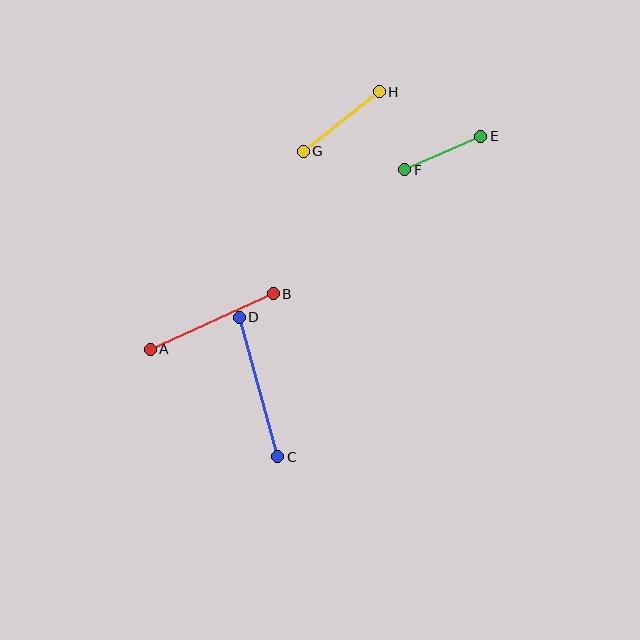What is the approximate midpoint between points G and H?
The midpoint is at approximately (341, 122) pixels.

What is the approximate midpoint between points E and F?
The midpoint is at approximately (443, 153) pixels.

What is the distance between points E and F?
The distance is approximately 83 pixels.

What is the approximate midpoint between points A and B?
The midpoint is at approximately (212, 322) pixels.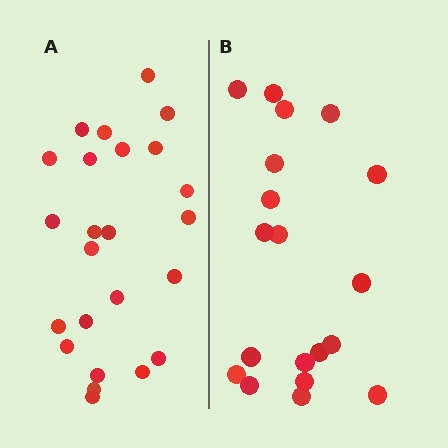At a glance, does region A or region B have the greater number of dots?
Region A (the left region) has more dots.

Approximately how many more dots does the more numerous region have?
Region A has about 5 more dots than region B.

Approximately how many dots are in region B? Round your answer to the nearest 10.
About 20 dots. (The exact count is 19, which rounds to 20.)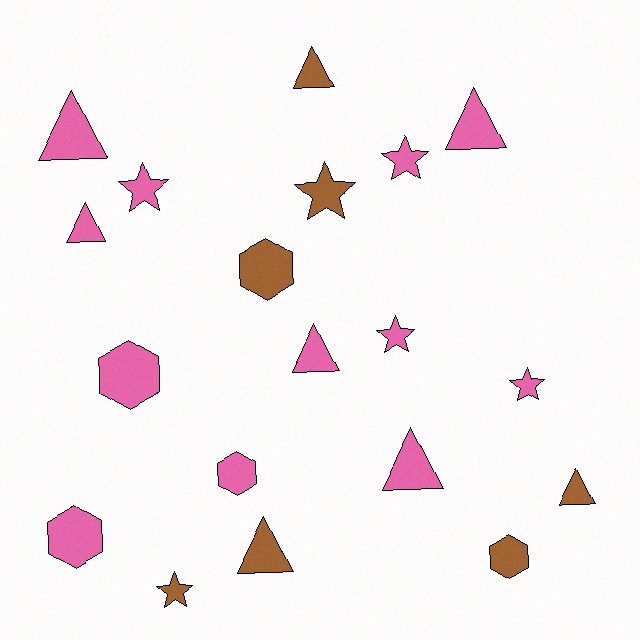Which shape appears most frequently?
Triangle, with 8 objects.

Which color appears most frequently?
Pink, with 12 objects.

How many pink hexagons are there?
There are 3 pink hexagons.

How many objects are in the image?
There are 19 objects.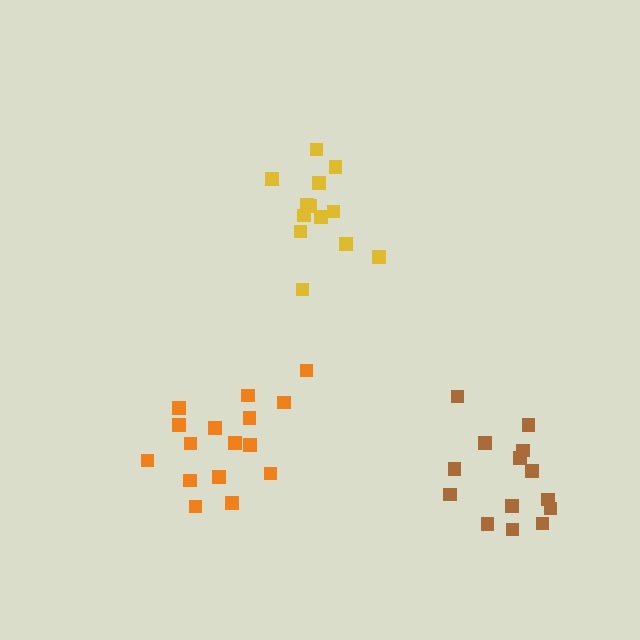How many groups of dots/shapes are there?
There are 3 groups.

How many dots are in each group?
Group 1: 13 dots, Group 2: 16 dots, Group 3: 14 dots (43 total).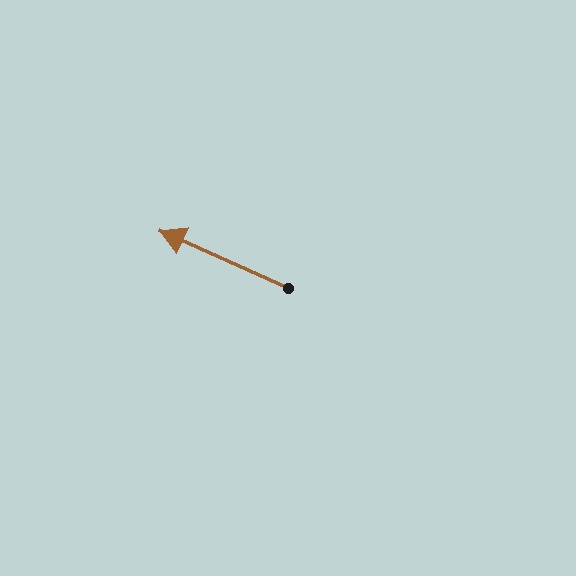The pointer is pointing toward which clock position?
Roughly 10 o'clock.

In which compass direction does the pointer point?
Northwest.